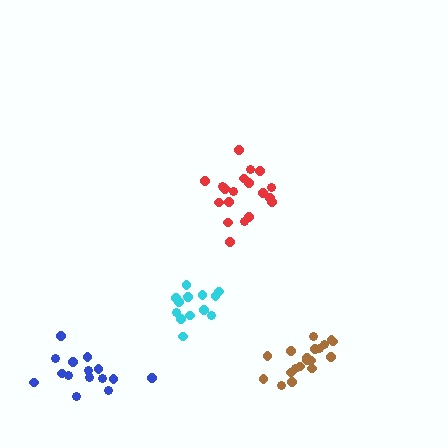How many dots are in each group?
Group 1: 15 dots, Group 2: 13 dots, Group 3: 19 dots, Group 4: 19 dots (66 total).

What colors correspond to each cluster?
The clusters are colored: blue, cyan, red, brown.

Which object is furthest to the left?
The blue cluster is leftmost.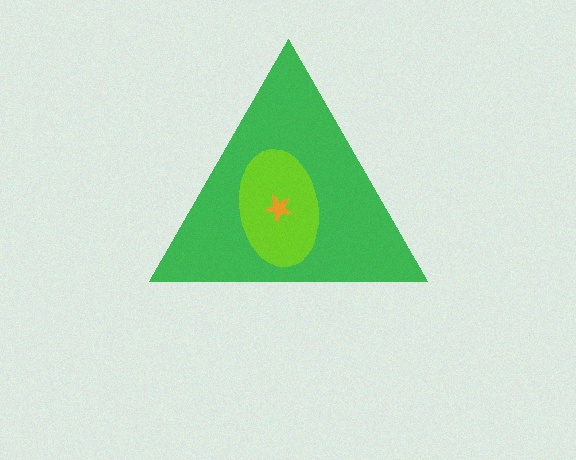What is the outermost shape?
The green triangle.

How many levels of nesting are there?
3.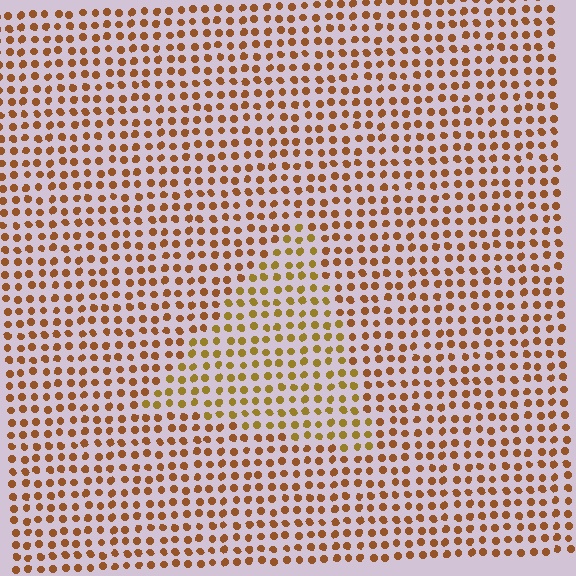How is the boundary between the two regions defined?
The boundary is defined purely by a slight shift in hue (about 23 degrees). Spacing, size, and orientation are identical on both sides.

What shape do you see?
I see a triangle.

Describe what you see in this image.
The image is filled with small brown elements in a uniform arrangement. A triangle-shaped region is visible where the elements are tinted to a slightly different hue, forming a subtle color boundary.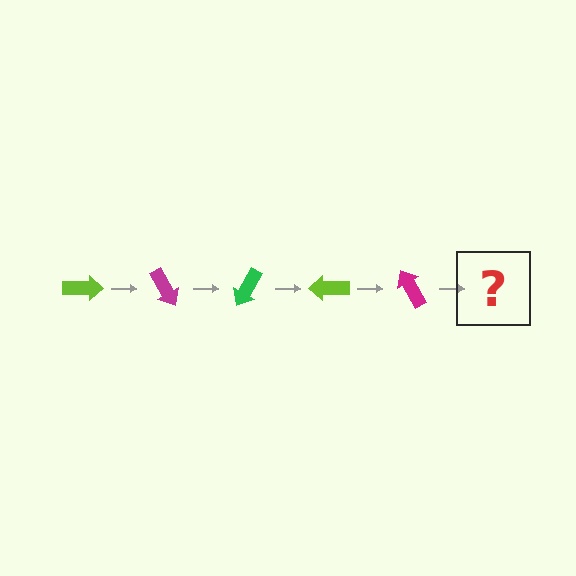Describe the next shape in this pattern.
It should be a green arrow, rotated 300 degrees from the start.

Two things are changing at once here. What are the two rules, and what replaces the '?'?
The two rules are that it rotates 60 degrees each step and the color cycles through lime, magenta, and green. The '?' should be a green arrow, rotated 300 degrees from the start.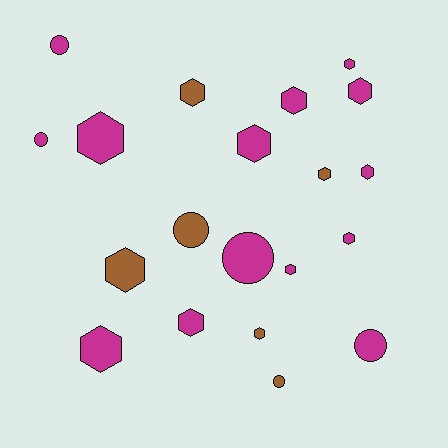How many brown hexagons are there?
There are 4 brown hexagons.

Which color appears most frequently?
Magenta, with 14 objects.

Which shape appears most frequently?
Hexagon, with 14 objects.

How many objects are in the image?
There are 20 objects.